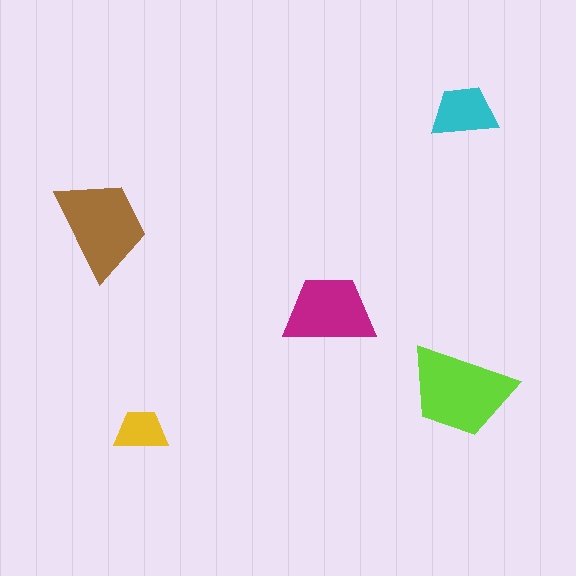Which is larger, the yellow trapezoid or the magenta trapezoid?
The magenta one.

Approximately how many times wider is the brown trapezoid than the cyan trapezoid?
About 1.5 times wider.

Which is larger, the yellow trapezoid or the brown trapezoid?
The brown one.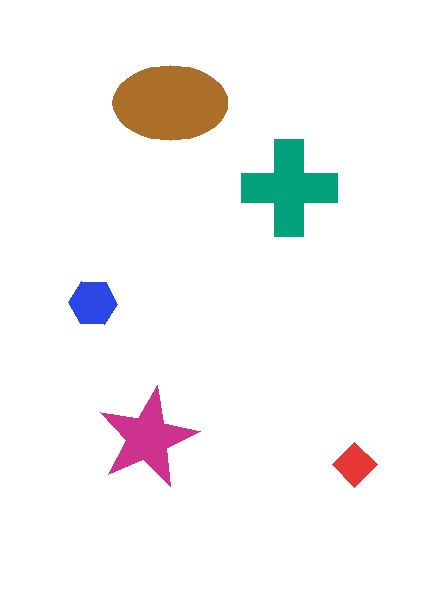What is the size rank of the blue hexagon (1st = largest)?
4th.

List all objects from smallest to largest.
The red diamond, the blue hexagon, the magenta star, the teal cross, the brown ellipse.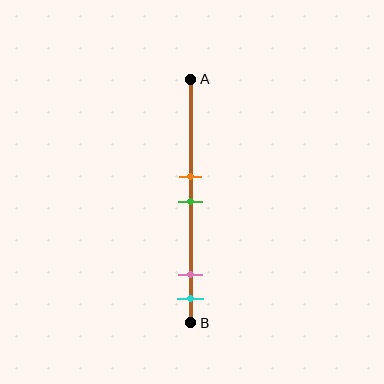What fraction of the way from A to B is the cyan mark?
The cyan mark is approximately 90% (0.9) of the way from A to B.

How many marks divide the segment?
There are 4 marks dividing the segment.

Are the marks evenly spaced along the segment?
No, the marks are not evenly spaced.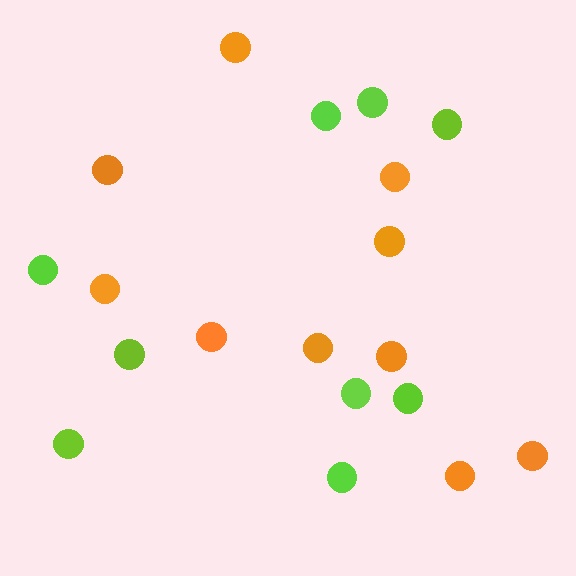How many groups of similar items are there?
There are 2 groups: one group of orange circles (10) and one group of lime circles (9).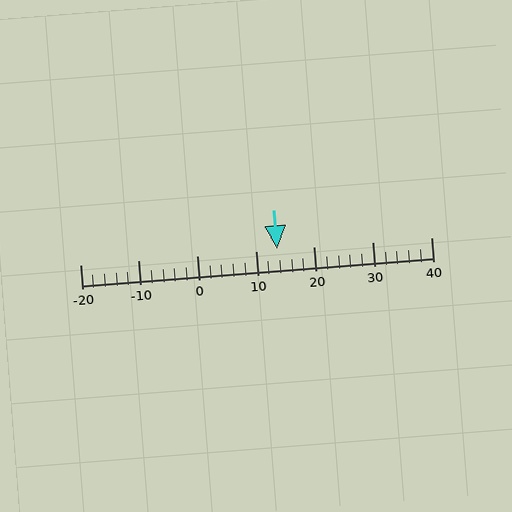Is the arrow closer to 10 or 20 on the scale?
The arrow is closer to 10.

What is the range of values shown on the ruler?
The ruler shows values from -20 to 40.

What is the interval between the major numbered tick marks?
The major tick marks are spaced 10 units apart.